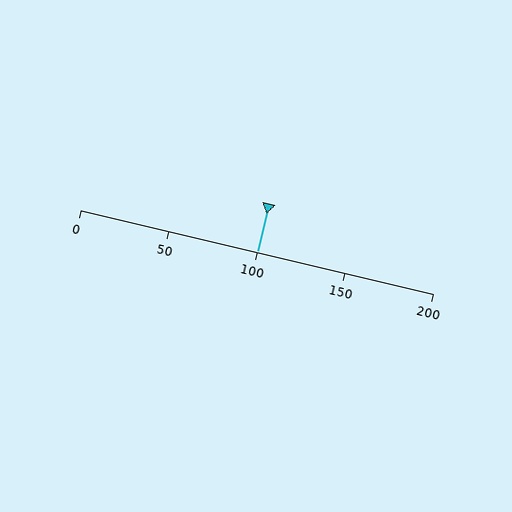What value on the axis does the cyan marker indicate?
The marker indicates approximately 100.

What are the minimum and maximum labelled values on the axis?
The axis runs from 0 to 200.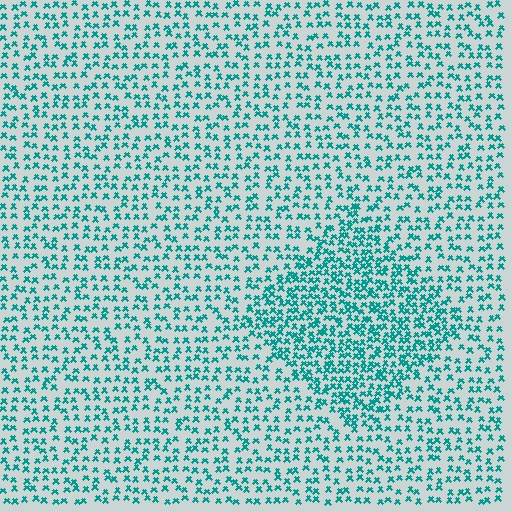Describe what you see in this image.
The image contains small teal elements arranged at two different densities. A diamond-shaped region is visible where the elements are more densely packed than the surrounding area.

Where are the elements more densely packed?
The elements are more densely packed inside the diamond boundary.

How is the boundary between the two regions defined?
The boundary is defined by a change in element density (approximately 1.8x ratio). All elements are the same color, size, and shape.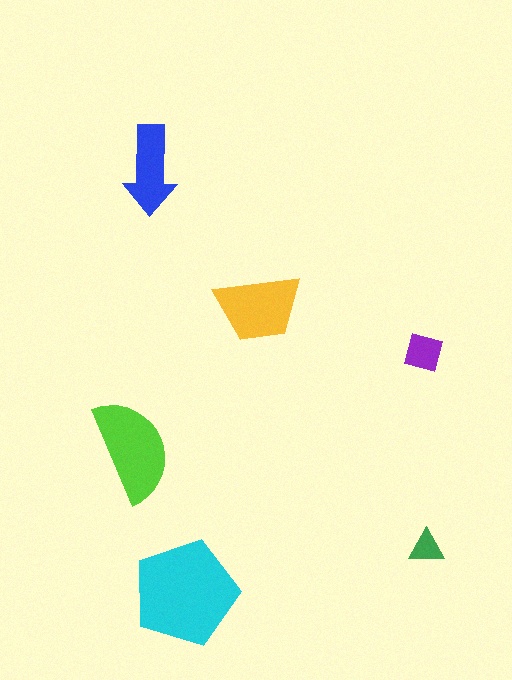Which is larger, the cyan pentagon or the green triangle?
The cyan pentagon.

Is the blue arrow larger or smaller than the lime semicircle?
Smaller.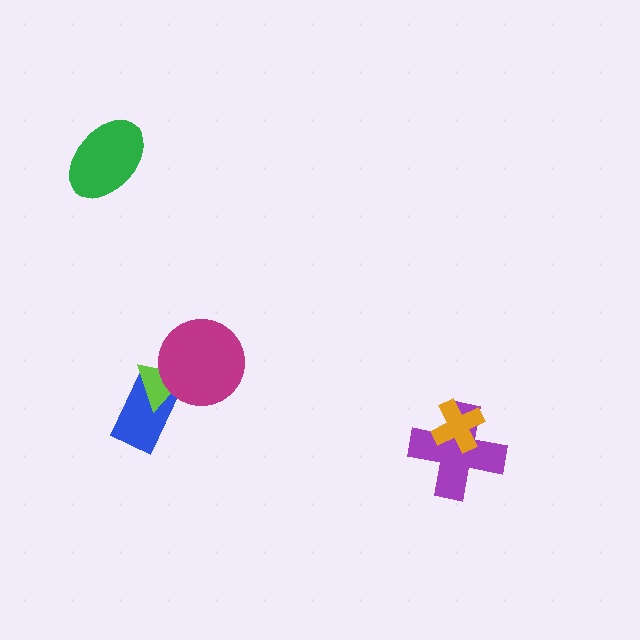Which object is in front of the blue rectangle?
The lime triangle is in front of the blue rectangle.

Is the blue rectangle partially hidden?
Yes, it is partially covered by another shape.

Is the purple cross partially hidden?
Yes, it is partially covered by another shape.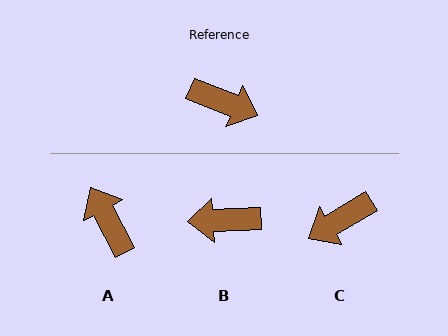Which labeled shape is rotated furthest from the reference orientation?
B, about 155 degrees away.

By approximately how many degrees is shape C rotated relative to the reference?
Approximately 127 degrees clockwise.